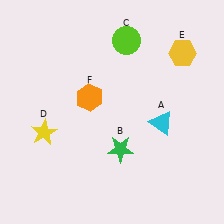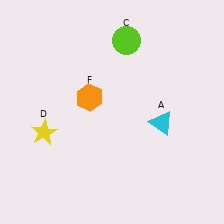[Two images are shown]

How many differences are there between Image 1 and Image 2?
There are 2 differences between the two images.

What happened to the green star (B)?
The green star (B) was removed in Image 2. It was in the bottom-right area of Image 1.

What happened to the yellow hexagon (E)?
The yellow hexagon (E) was removed in Image 2. It was in the top-right area of Image 1.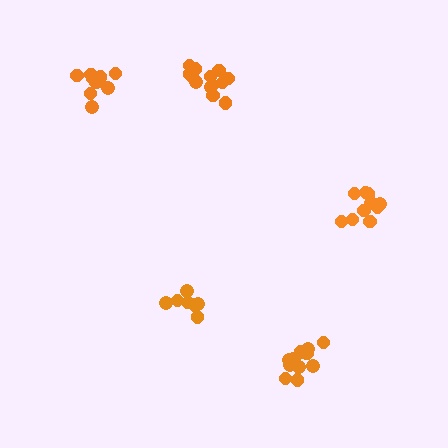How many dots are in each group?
Group 1: 7 dots, Group 2: 13 dots, Group 3: 10 dots, Group 4: 13 dots, Group 5: 10 dots (53 total).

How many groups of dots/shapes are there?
There are 5 groups.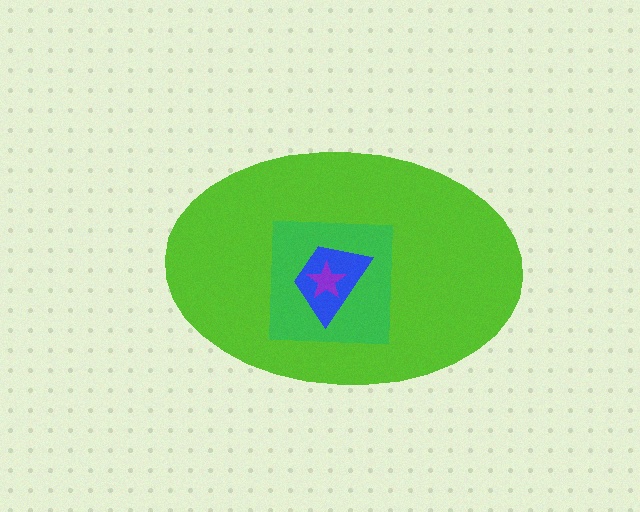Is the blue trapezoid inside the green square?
Yes.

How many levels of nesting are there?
4.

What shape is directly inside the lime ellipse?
The green square.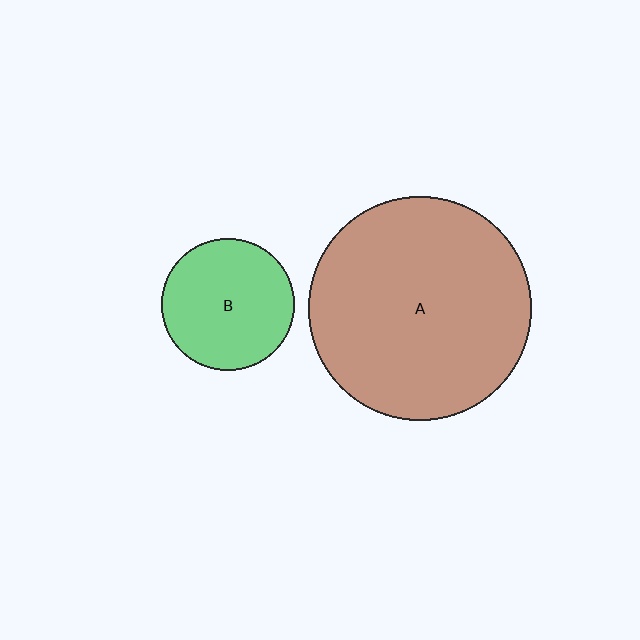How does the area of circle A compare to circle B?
Approximately 2.9 times.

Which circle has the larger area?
Circle A (brown).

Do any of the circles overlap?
No, none of the circles overlap.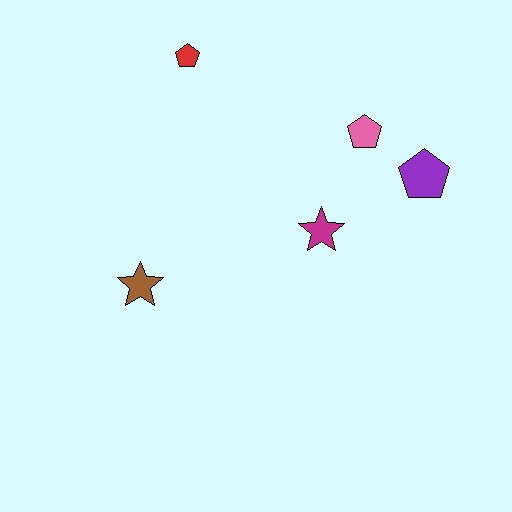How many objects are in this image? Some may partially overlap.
There are 5 objects.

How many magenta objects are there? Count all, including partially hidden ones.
There is 1 magenta object.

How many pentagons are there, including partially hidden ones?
There are 3 pentagons.